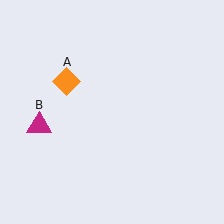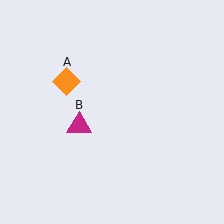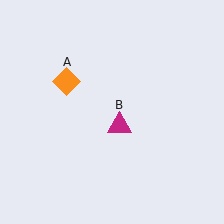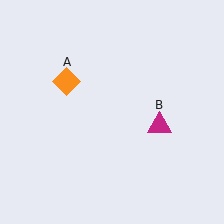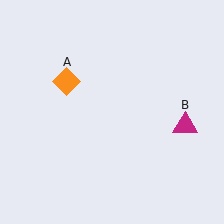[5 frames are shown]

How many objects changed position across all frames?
1 object changed position: magenta triangle (object B).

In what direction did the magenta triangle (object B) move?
The magenta triangle (object B) moved right.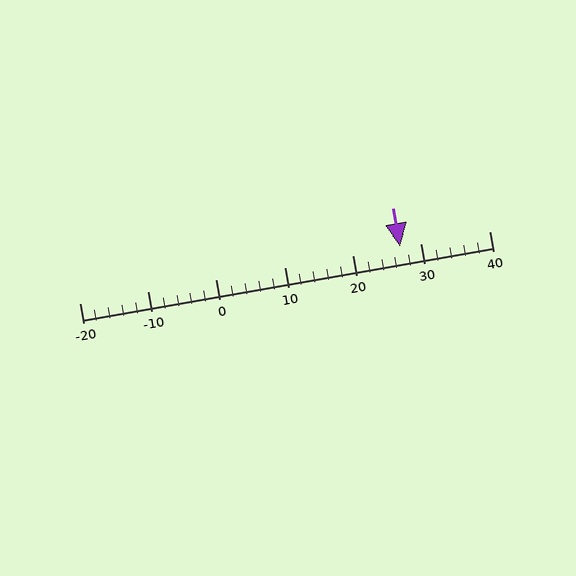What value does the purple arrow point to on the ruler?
The purple arrow points to approximately 27.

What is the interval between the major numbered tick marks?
The major tick marks are spaced 10 units apart.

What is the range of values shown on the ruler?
The ruler shows values from -20 to 40.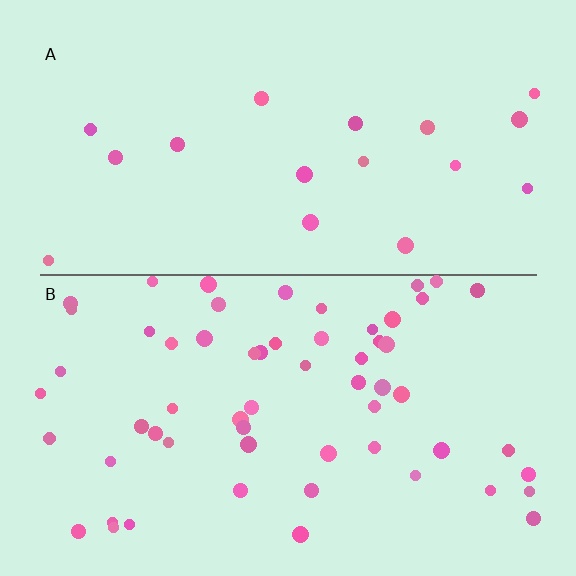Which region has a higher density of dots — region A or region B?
B (the bottom).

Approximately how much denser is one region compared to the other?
Approximately 3.4× — region B over region A.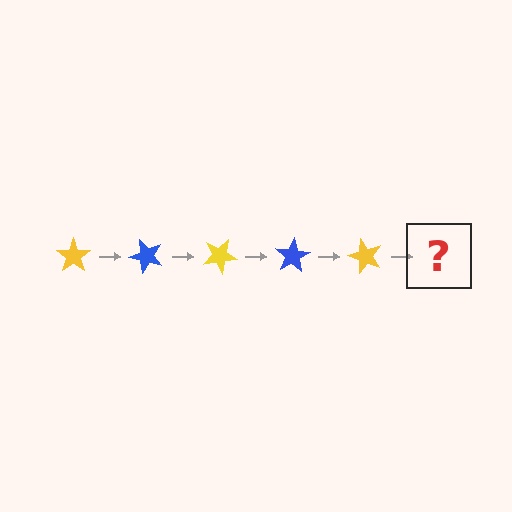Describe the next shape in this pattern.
It should be a blue star, rotated 250 degrees from the start.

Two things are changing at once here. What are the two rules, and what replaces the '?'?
The two rules are that it rotates 50 degrees each step and the color cycles through yellow and blue. The '?' should be a blue star, rotated 250 degrees from the start.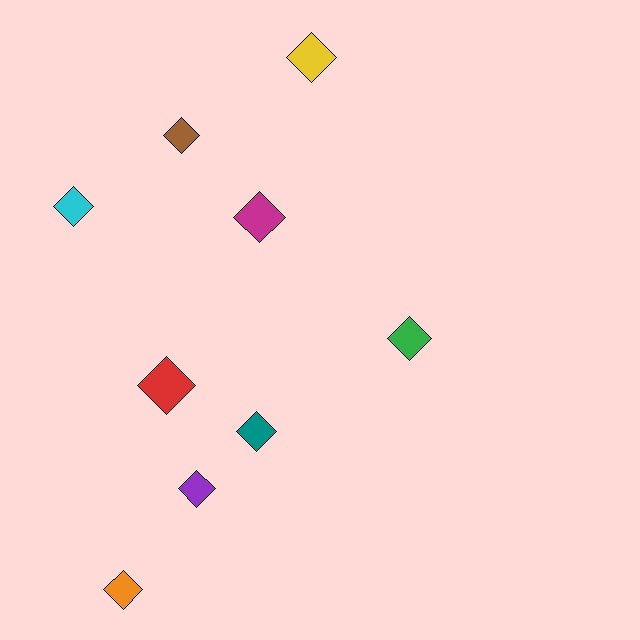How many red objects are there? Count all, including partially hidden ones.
There is 1 red object.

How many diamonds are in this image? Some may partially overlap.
There are 9 diamonds.